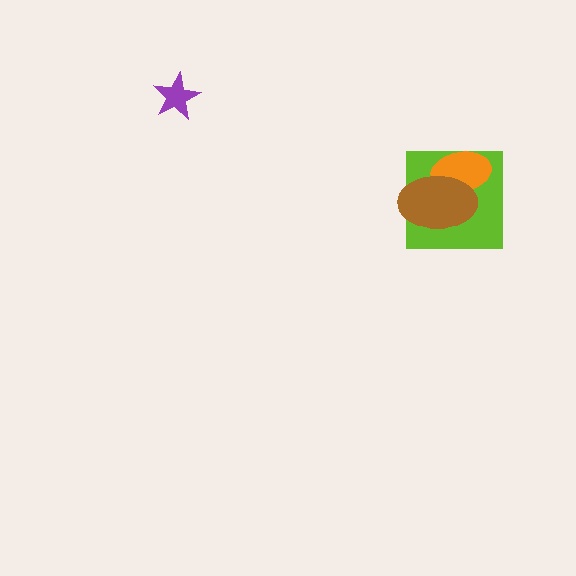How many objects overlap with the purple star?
0 objects overlap with the purple star.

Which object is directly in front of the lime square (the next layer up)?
The orange ellipse is directly in front of the lime square.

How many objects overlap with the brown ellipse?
2 objects overlap with the brown ellipse.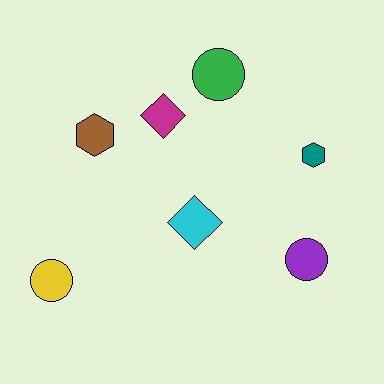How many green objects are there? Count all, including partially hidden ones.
There is 1 green object.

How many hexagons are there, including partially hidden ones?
There are 2 hexagons.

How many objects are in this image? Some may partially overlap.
There are 7 objects.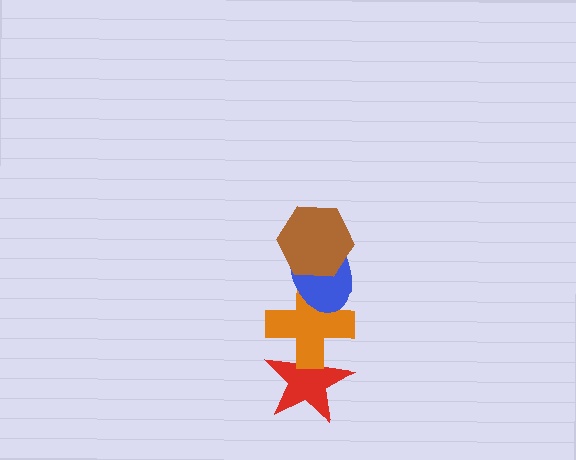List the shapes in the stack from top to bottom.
From top to bottom: the brown hexagon, the blue ellipse, the orange cross, the red star.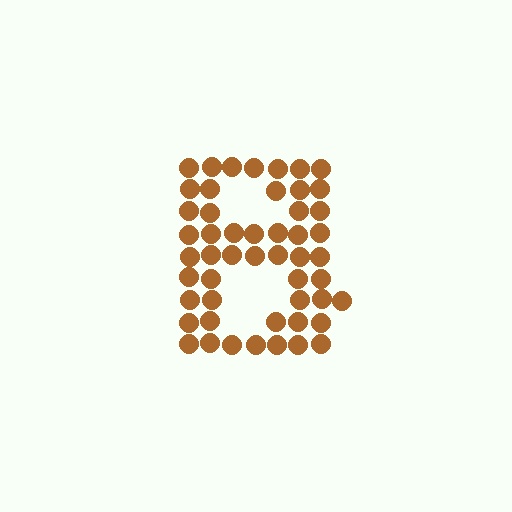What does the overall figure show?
The overall figure shows the letter B.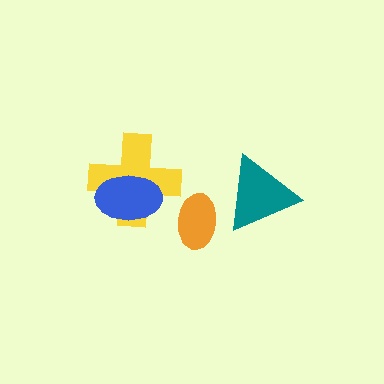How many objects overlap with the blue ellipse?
1 object overlaps with the blue ellipse.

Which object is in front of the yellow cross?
The blue ellipse is in front of the yellow cross.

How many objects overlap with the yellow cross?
1 object overlaps with the yellow cross.